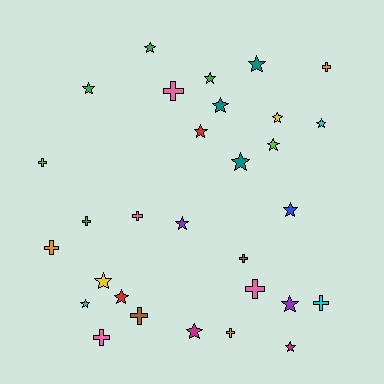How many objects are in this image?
There are 30 objects.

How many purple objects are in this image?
There are 2 purple objects.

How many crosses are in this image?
There are 12 crosses.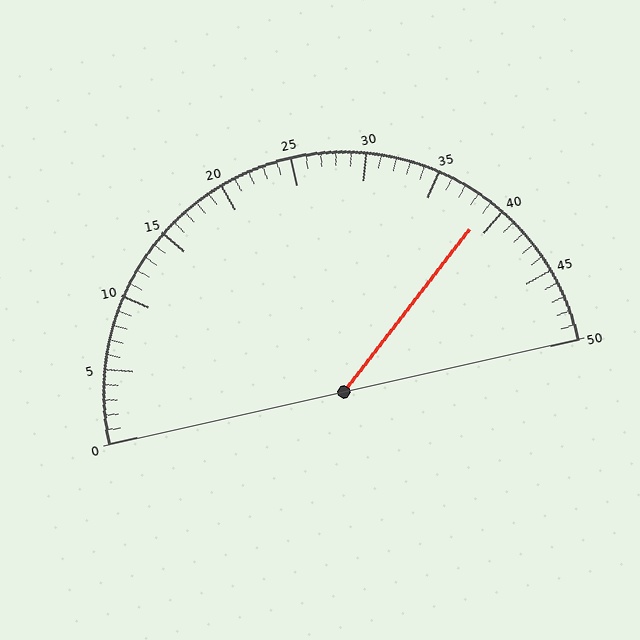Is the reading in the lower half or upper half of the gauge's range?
The reading is in the upper half of the range (0 to 50).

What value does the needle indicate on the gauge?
The needle indicates approximately 39.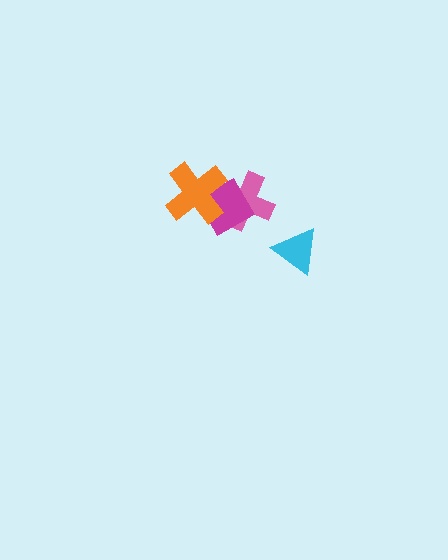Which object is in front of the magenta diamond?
The orange cross is in front of the magenta diamond.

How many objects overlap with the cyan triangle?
0 objects overlap with the cyan triangle.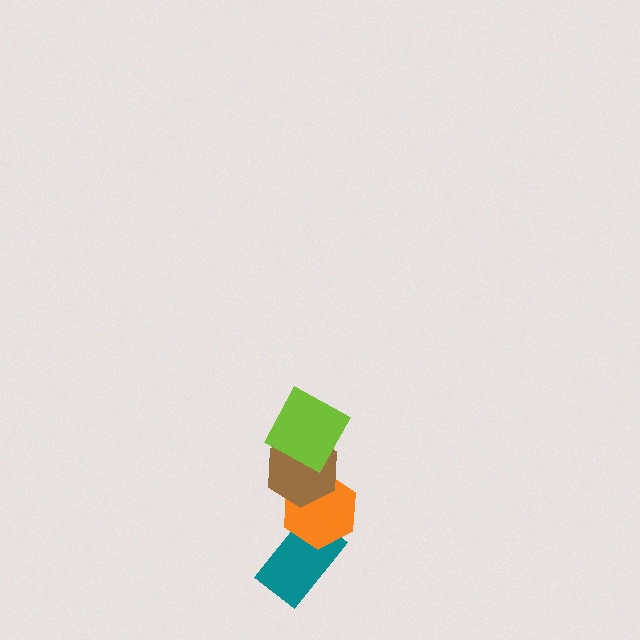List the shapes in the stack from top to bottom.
From top to bottom: the lime square, the brown hexagon, the orange hexagon, the teal rectangle.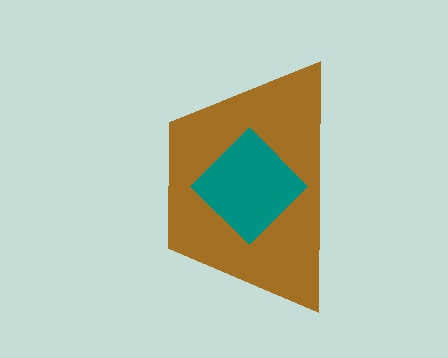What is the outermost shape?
The brown trapezoid.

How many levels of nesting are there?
2.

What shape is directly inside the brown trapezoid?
The teal diamond.